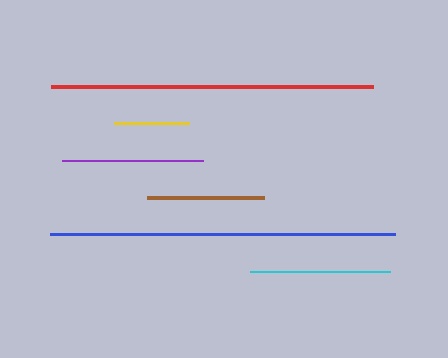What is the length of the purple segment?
The purple segment is approximately 141 pixels long.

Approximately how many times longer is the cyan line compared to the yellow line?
The cyan line is approximately 1.9 times the length of the yellow line.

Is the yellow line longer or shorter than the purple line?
The purple line is longer than the yellow line.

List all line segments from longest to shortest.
From longest to shortest: blue, red, purple, cyan, brown, yellow.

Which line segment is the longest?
The blue line is the longest at approximately 345 pixels.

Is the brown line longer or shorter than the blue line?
The blue line is longer than the brown line.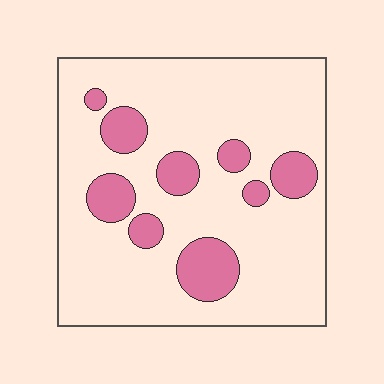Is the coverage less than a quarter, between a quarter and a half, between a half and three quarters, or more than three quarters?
Less than a quarter.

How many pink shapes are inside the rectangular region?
9.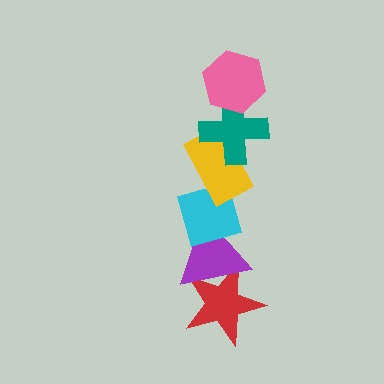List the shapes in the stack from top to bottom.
From top to bottom: the pink hexagon, the teal cross, the yellow rectangle, the cyan diamond, the purple triangle, the red star.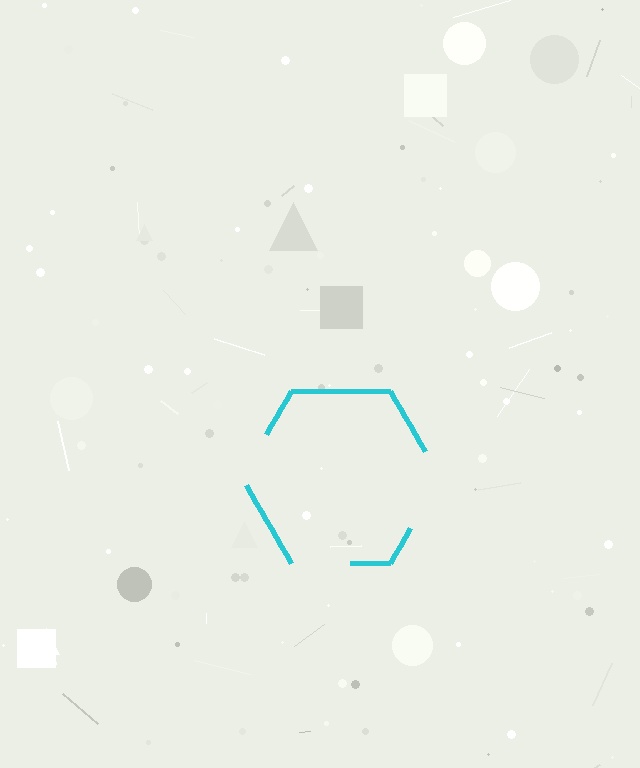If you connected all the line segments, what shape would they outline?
They would outline a hexagon.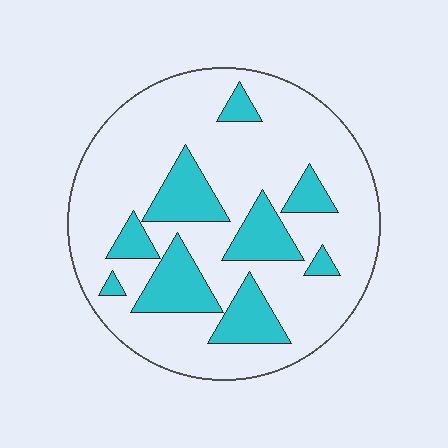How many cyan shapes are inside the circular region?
9.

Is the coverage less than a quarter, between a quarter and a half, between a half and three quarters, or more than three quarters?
Less than a quarter.